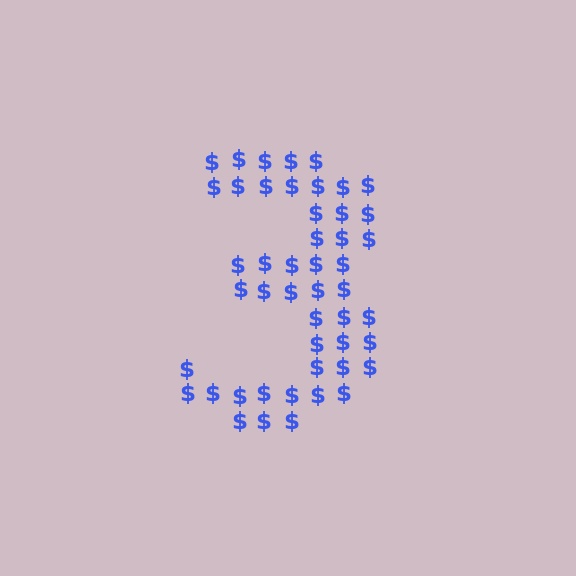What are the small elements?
The small elements are dollar signs.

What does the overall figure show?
The overall figure shows the digit 3.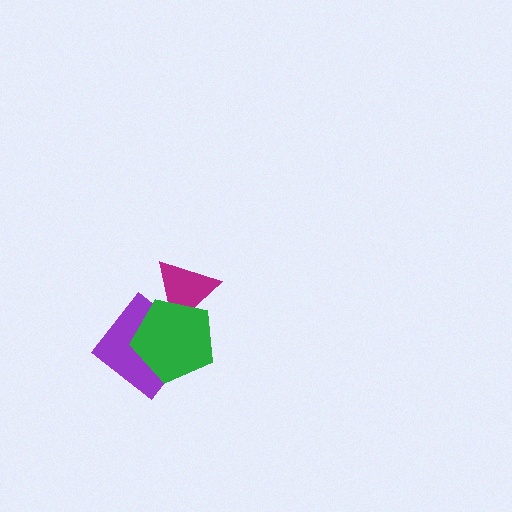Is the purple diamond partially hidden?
Yes, it is partially covered by another shape.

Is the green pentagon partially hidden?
No, no other shape covers it.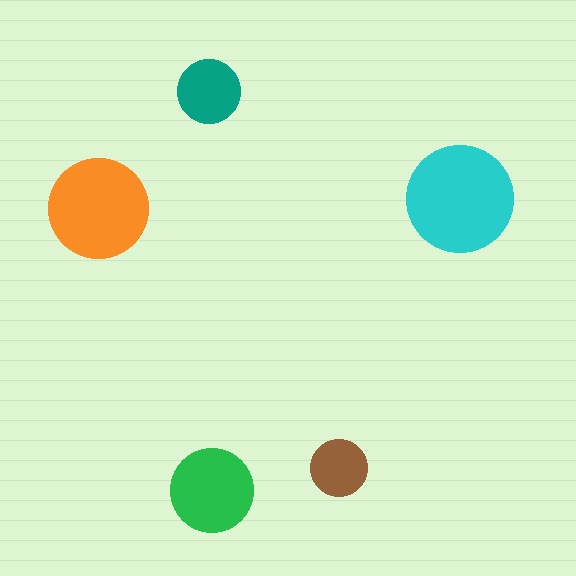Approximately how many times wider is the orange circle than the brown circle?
About 2 times wider.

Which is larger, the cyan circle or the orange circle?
The cyan one.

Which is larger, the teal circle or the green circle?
The green one.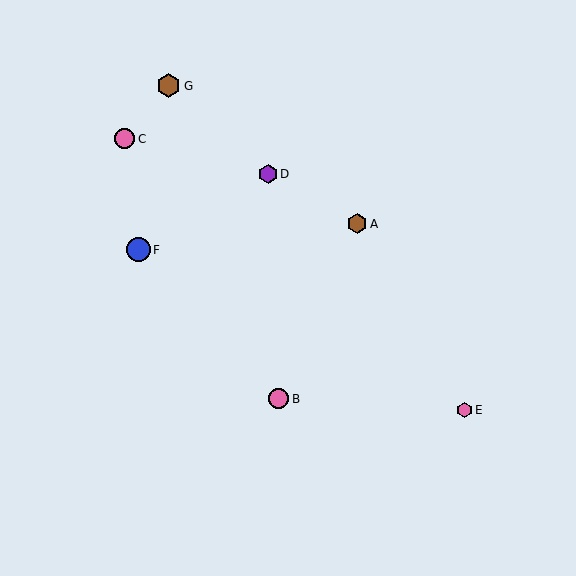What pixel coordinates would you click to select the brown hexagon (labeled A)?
Click at (357, 224) to select the brown hexagon A.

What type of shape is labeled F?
Shape F is a blue circle.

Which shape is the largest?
The brown hexagon (labeled G) is the largest.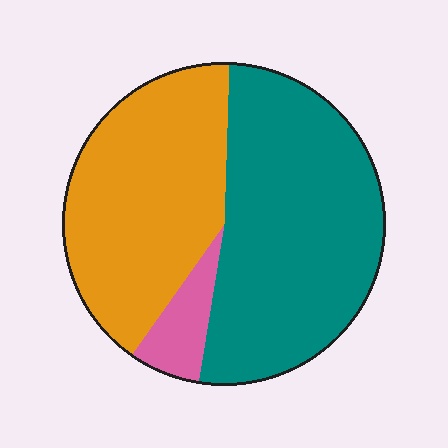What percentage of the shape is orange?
Orange covers around 40% of the shape.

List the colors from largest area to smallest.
From largest to smallest: teal, orange, pink.